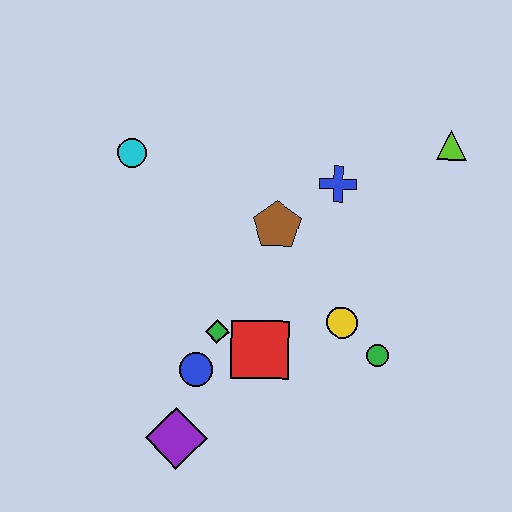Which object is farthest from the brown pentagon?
The purple diamond is farthest from the brown pentagon.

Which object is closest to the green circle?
The yellow circle is closest to the green circle.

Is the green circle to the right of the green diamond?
Yes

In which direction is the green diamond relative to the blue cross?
The green diamond is below the blue cross.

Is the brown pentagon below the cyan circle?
Yes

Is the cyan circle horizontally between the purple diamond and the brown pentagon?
No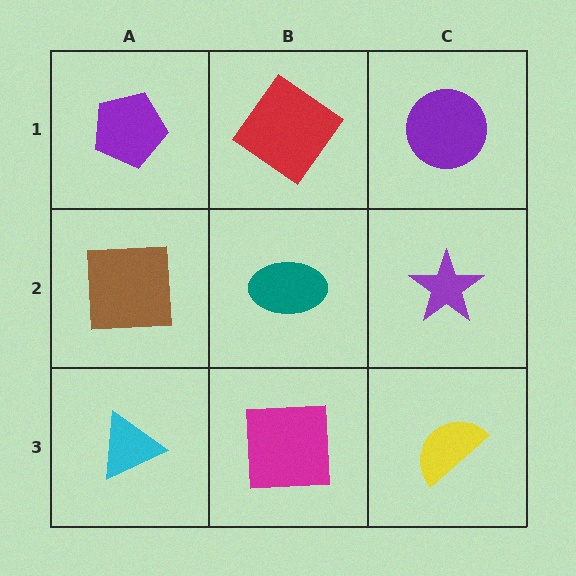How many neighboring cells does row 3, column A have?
2.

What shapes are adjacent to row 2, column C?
A purple circle (row 1, column C), a yellow semicircle (row 3, column C), a teal ellipse (row 2, column B).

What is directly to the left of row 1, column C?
A red diamond.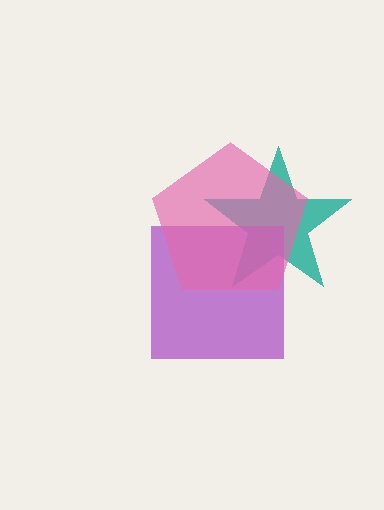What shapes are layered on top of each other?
The layered shapes are: a teal star, a purple square, a pink pentagon.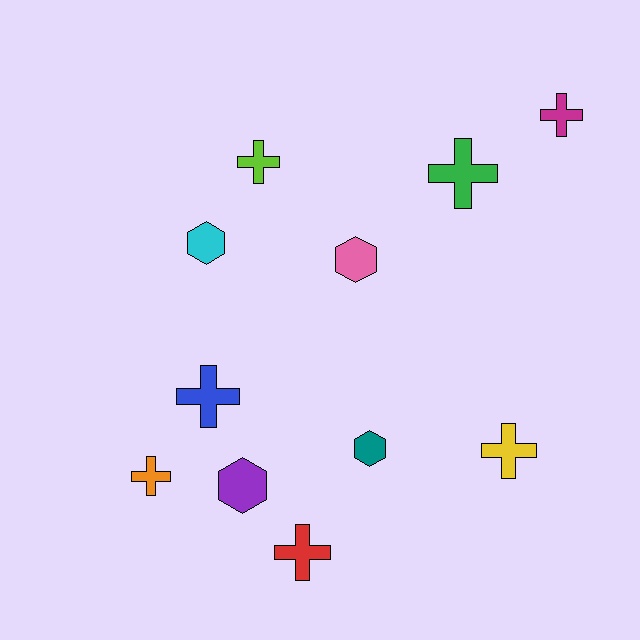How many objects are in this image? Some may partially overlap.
There are 11 objects.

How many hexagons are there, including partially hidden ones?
There are 4 hexagons.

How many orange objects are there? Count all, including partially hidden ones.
There is 1 orange object.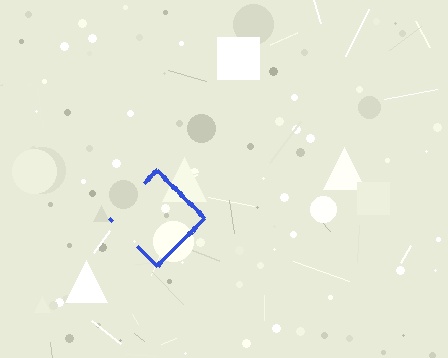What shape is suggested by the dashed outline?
The dashed outline suggests a diamond.